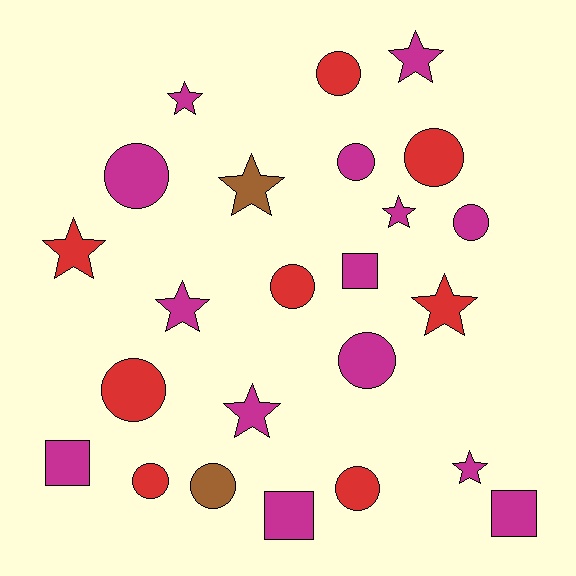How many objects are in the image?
There are 24 objects.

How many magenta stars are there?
There are 6 magenta stars.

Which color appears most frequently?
Magenta, with 14 objects.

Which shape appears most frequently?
Circle, with 11 objects.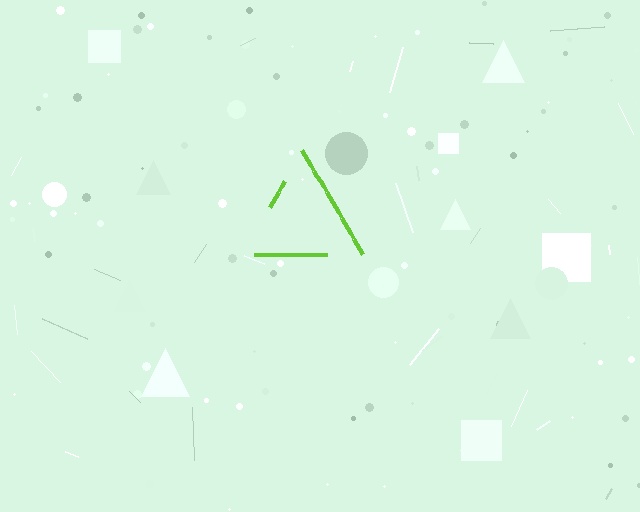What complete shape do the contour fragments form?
The contour fragments form a triangle.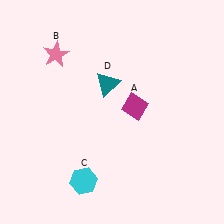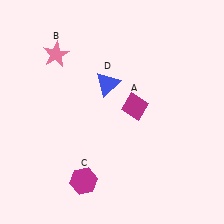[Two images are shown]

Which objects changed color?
C changed from cyan to magenta. D changed from teal to blue.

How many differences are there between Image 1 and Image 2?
There are 2 differences between the two images.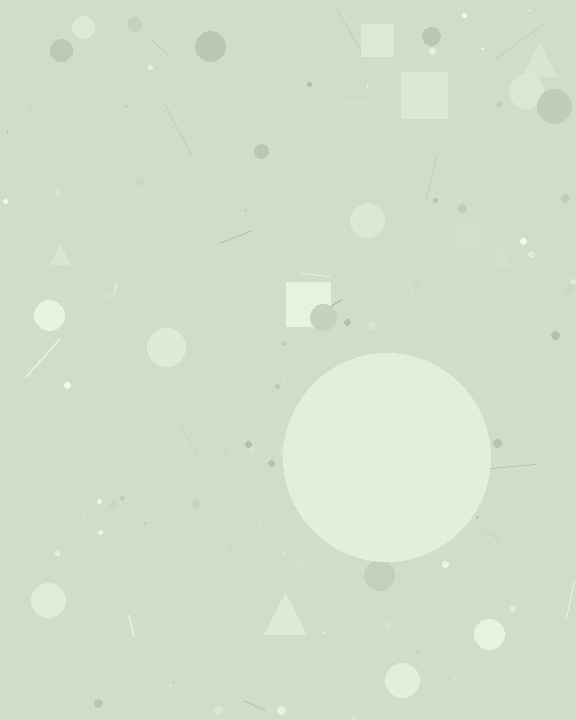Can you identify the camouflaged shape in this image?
The camouflaged shape is a circle.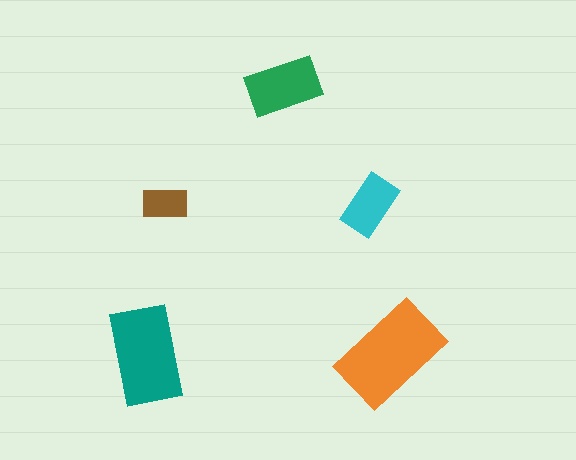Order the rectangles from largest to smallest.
the orange one, the teal one, the green one, the cyan one, the brown one.